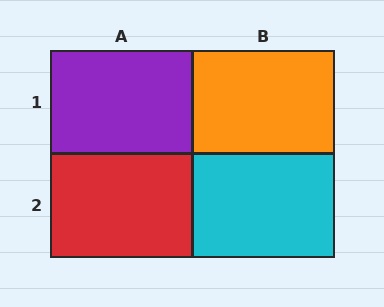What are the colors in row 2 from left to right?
Red, cyan.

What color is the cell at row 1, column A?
Purple.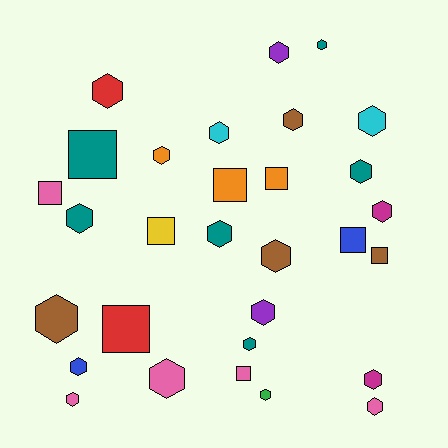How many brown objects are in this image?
There are 4 brown objects.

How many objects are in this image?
There are 30 objects.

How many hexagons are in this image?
There are 21 hexagons.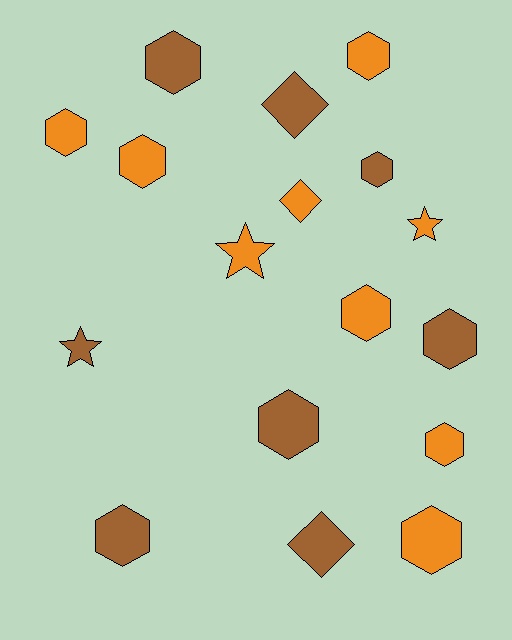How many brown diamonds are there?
There are 2 brown diamonds.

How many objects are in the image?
There are 17 objects.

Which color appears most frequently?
Orange, with 9 objects.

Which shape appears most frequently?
Hexagon, with 11 objects.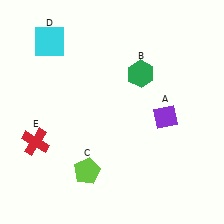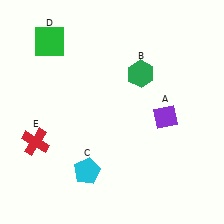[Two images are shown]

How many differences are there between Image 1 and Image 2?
There are 2 differences between the two images.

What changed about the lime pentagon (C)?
In Image 1, C is lime. In Image 2, it changed to cyan.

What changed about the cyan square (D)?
In Image 1, D is cyan. In Image 2, it changed to green.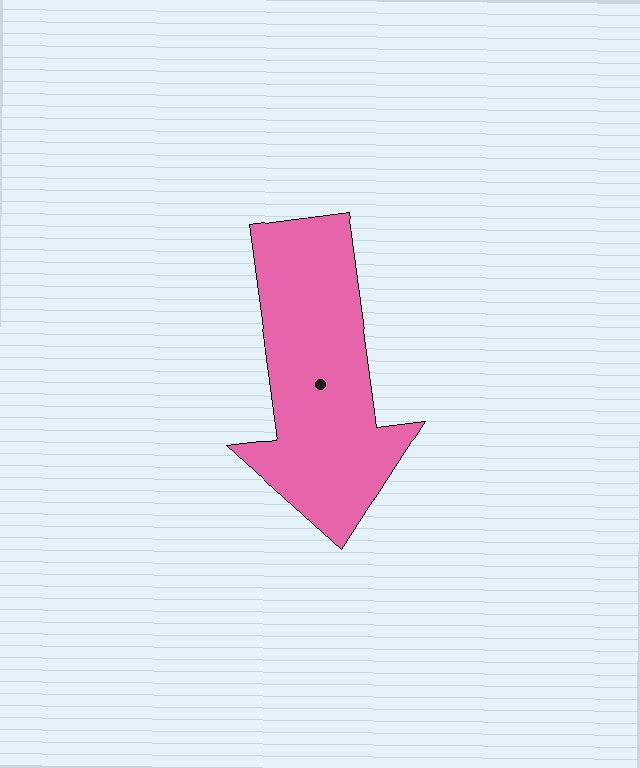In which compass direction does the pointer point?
South.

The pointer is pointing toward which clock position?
Roughly 6 o'clock.